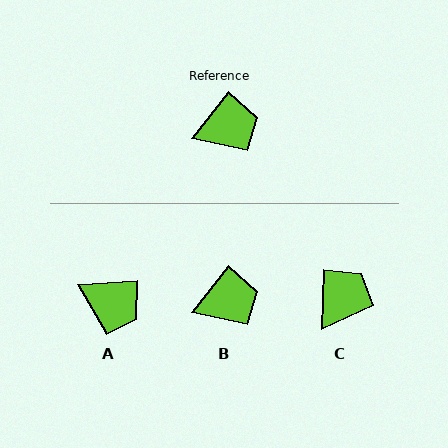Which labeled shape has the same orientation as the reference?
B.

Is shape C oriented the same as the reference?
No, it is off by about 36 degrees.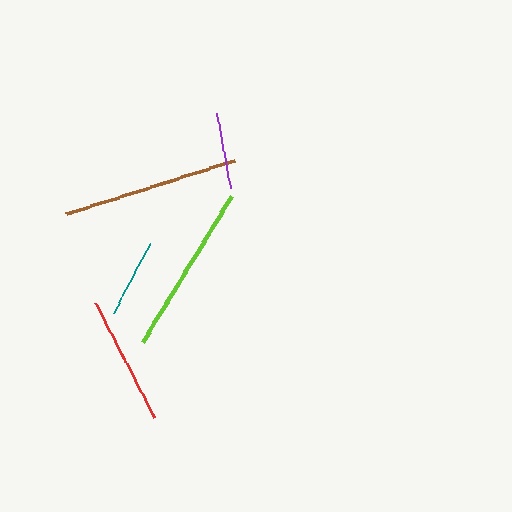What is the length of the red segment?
The red segment is approximately 129 pixels long.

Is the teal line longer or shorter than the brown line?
The brown line is longer than the teal line.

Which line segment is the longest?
The brown line is the longest at approximately 177 pixels.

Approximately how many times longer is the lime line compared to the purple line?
The lime line is approximately 2.3 times the length of the purple line.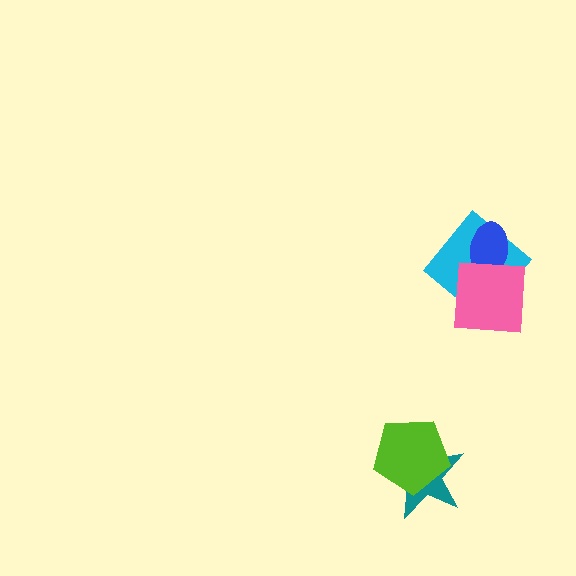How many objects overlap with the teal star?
1 object overlaps with the teal star.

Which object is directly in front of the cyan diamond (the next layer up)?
The blue ellipse is directly in front of the cyan diamond.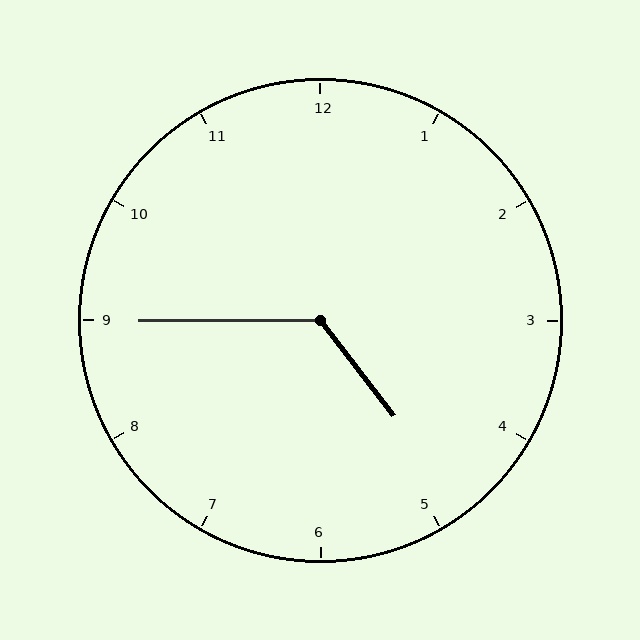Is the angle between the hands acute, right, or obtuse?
It is obtuse.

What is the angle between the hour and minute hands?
Approximately 128 degrees.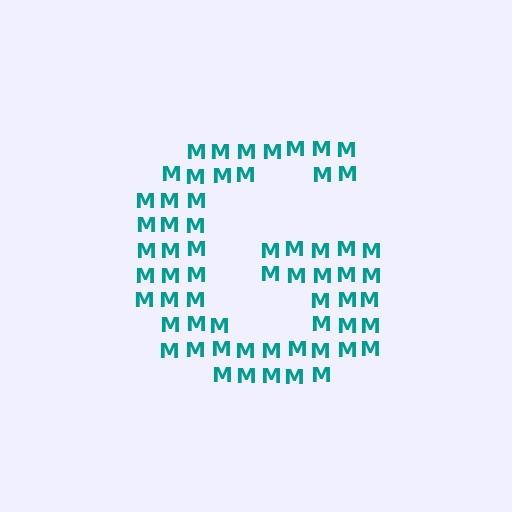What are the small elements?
The small elements are letter M's.